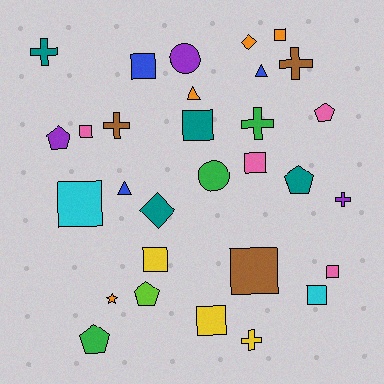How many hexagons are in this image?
There are no hexagons.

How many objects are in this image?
There are 30 objects.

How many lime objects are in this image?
There is 1 lime object.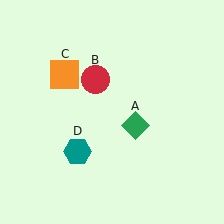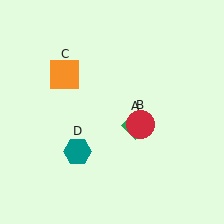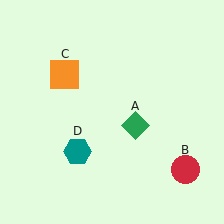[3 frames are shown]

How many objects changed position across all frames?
1 object changed position: red circle (object B).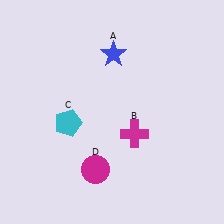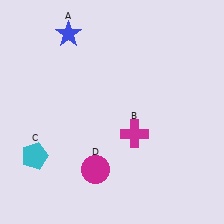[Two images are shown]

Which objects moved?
The objects that moved are: the blue star (A), the cyan pentagon (C).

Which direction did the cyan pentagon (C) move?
The cyan pentagon (C) moved left.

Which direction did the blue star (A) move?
The blue star (A) moved left.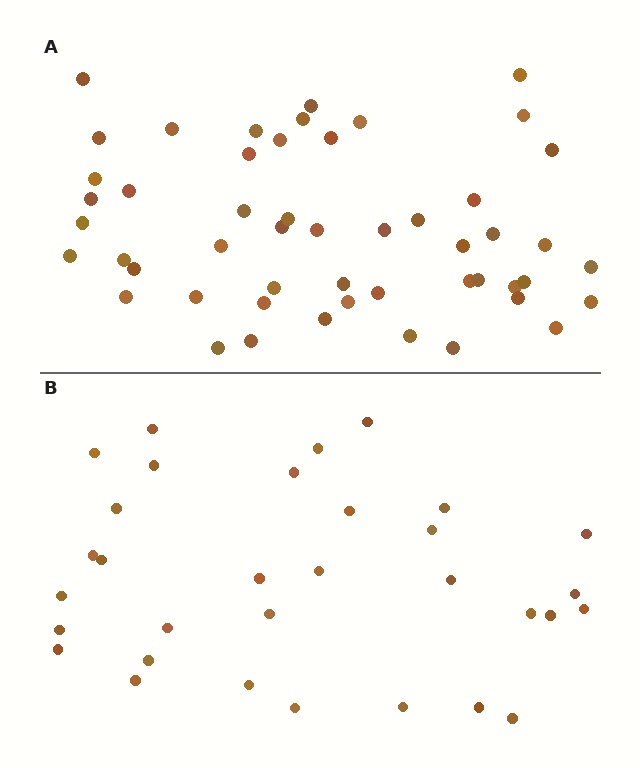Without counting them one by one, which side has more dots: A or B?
Region A (the top region) has more dots.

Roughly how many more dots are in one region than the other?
Region A has approximately 20 more dots than region B.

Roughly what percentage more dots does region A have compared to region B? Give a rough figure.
About 60% more.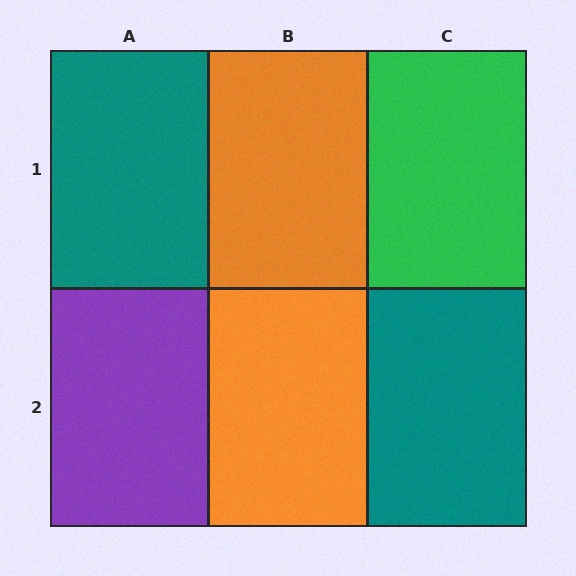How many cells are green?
1 cell is green.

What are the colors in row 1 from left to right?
Teal, orange, green.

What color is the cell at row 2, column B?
Orange.